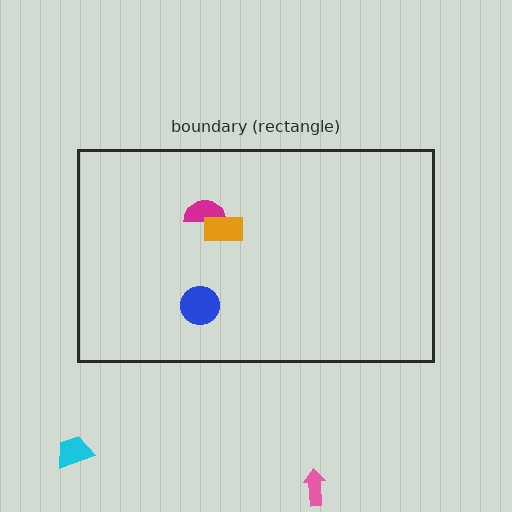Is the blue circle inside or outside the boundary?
Inside.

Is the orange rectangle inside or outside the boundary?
Inside.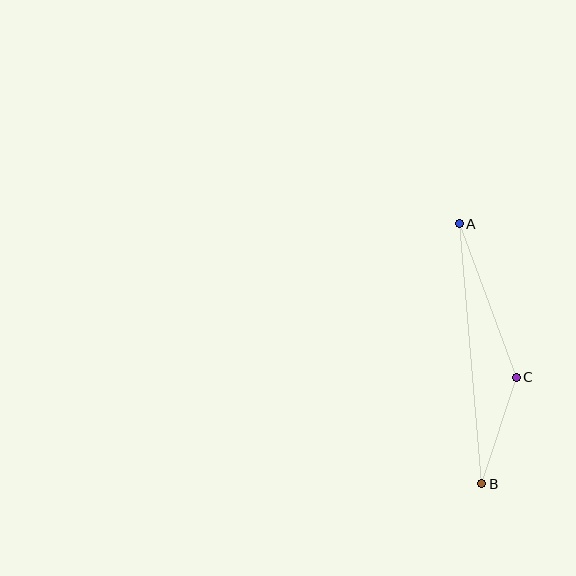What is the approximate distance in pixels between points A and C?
The distance between A and C is approximately 164 pixels.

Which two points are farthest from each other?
Points A and B are farthest from each other.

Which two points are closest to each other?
Points B and C are closest to each other.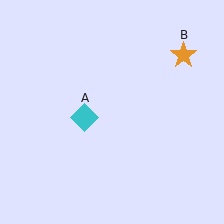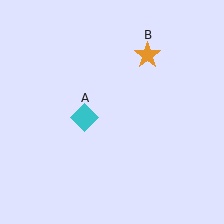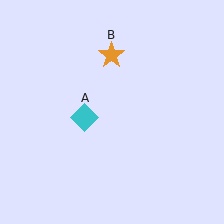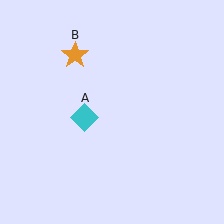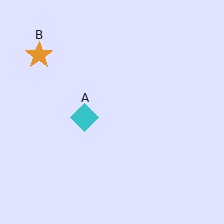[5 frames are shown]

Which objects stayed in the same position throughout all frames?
Cyan diamond (object A) remained stationary.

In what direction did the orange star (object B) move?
The orange star (object B) moved left.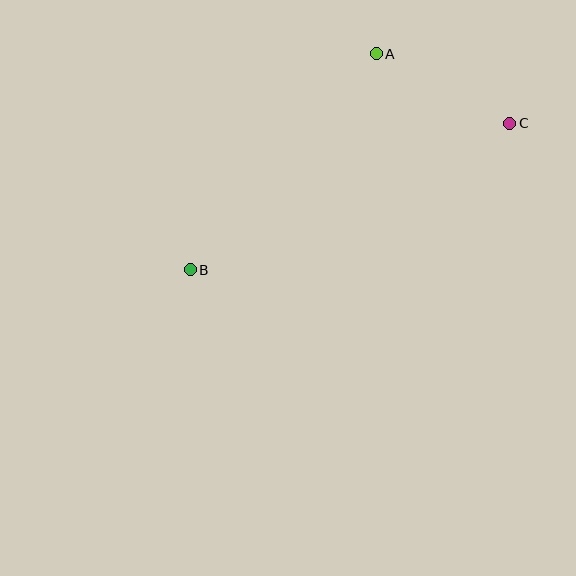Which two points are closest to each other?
Points A and C are closest to each other.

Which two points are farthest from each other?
Points B and C are farthest from each other.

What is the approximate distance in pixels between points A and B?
The distance between A and B is approximately 285 pixels.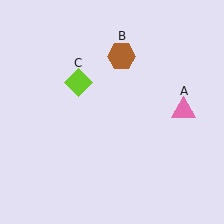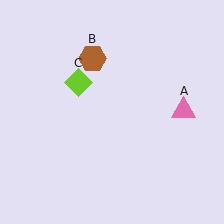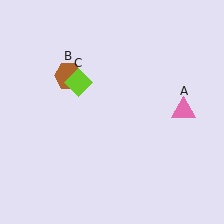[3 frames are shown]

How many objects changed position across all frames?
1 object changed position: brown hexagon (object B).